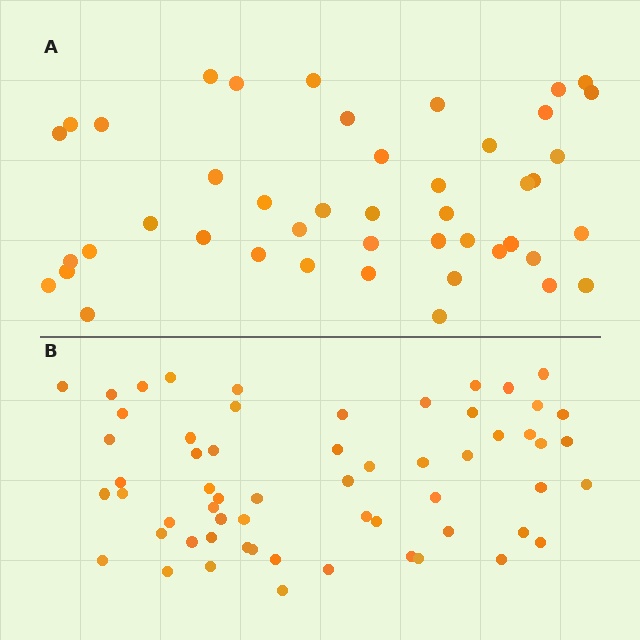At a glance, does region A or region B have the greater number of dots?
Region B (the bottom region) has more dots.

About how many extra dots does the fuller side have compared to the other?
Region B has approximately 15 more dots than region A.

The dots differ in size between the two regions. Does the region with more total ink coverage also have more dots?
No. Region A has more total ink coverage because its dots are larger, but region B actually contains more individual dots. Total area can be misleading — the number of items is what matters here.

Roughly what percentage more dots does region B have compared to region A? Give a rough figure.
About 35% more.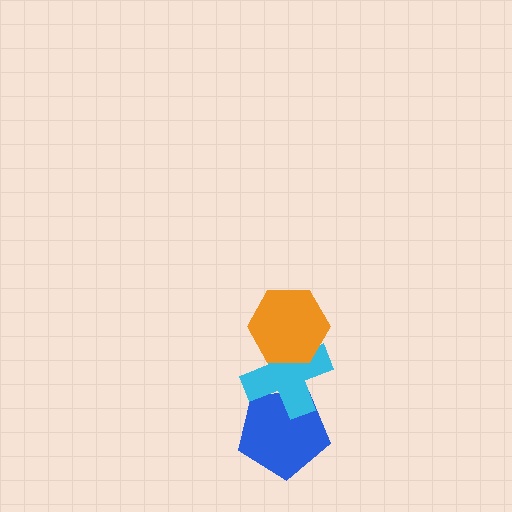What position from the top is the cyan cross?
The cyan cross is 2nd from the top.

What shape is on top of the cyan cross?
The orange hexagon is on top of the cyan cross.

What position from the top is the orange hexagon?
The orange hexagon is 1st from the top.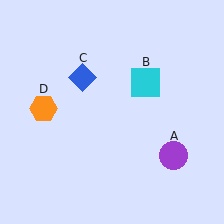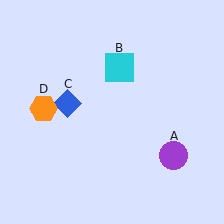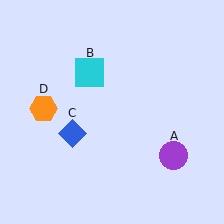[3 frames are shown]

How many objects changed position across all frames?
2 objects changed position: cyan square (object B), blue diamond (object C).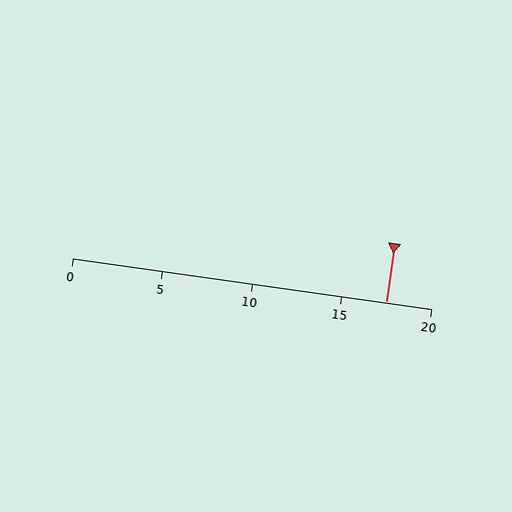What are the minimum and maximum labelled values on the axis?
The axis runs from 0 to 20.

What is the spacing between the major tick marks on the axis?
The major ticks are spaced 5 apart.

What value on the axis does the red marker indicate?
The marker indicates approximately 17.5.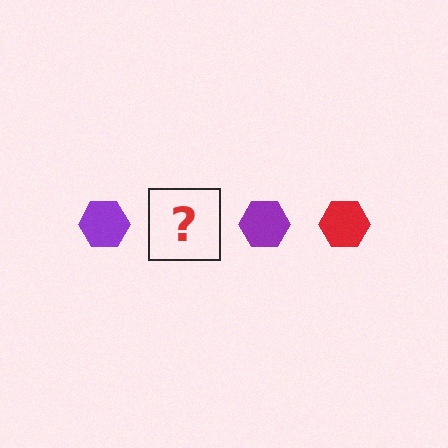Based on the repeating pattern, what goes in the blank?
The blank should be a red hexagon.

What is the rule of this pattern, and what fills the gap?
The rule is that the pattern cycles through purple, red hexagons. The gap should be filled with a red hexagon.